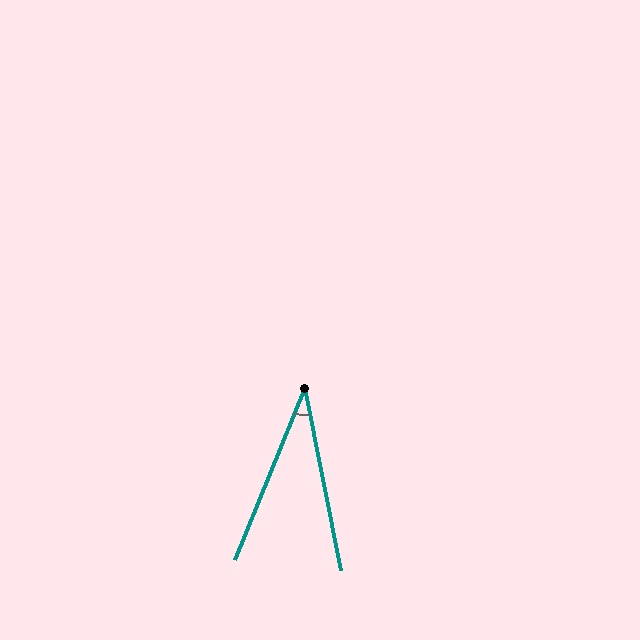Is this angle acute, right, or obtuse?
It is acute.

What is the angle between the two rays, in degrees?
Approximately 33 degrees.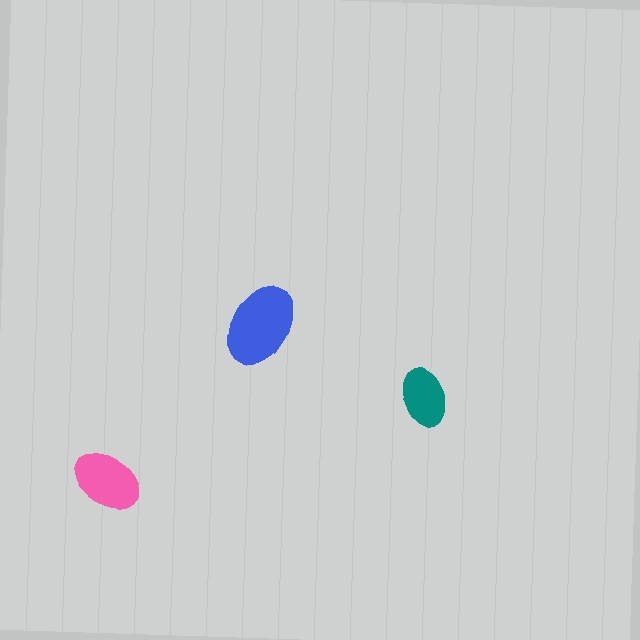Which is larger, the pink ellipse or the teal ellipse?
The pink one.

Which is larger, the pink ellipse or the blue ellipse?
The blue one.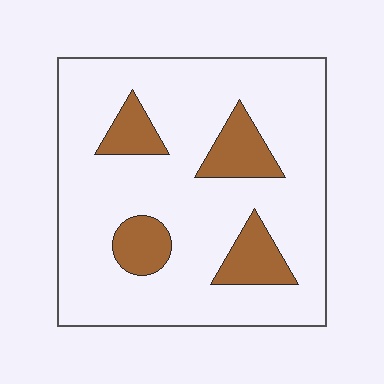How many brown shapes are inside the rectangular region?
4.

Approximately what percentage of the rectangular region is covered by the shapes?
Approximately 15%.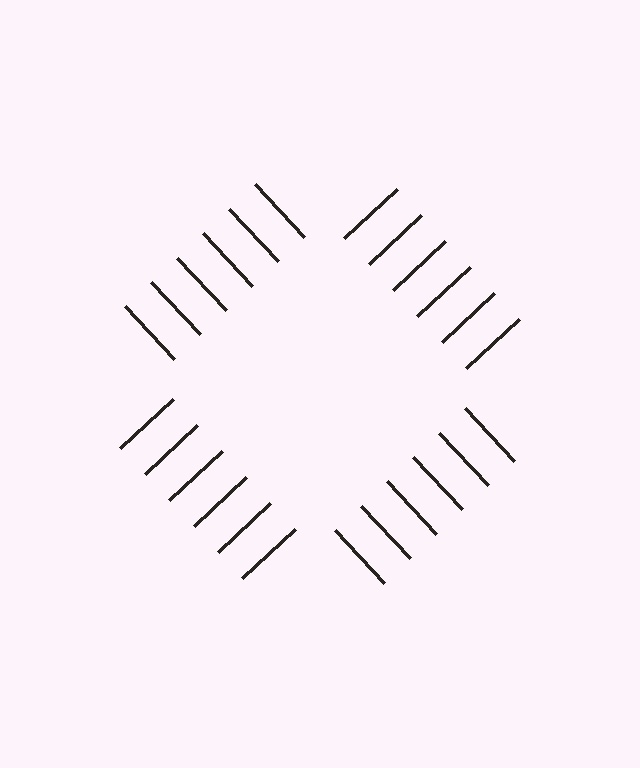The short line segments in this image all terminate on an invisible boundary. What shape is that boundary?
An illusory square — the line segments terminate on its edges but no continuous stroke is drawn.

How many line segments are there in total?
24 — 6 along each of the 4 edges.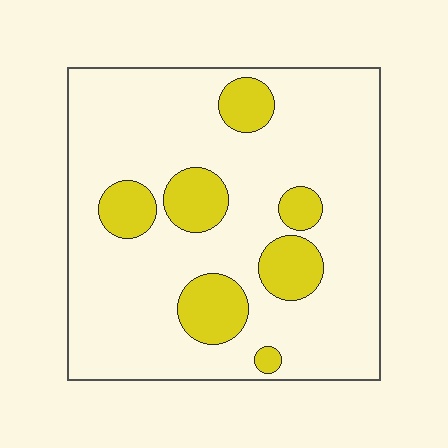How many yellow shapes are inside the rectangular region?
7.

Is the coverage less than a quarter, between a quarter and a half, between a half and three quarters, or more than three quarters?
Less than a quarter.